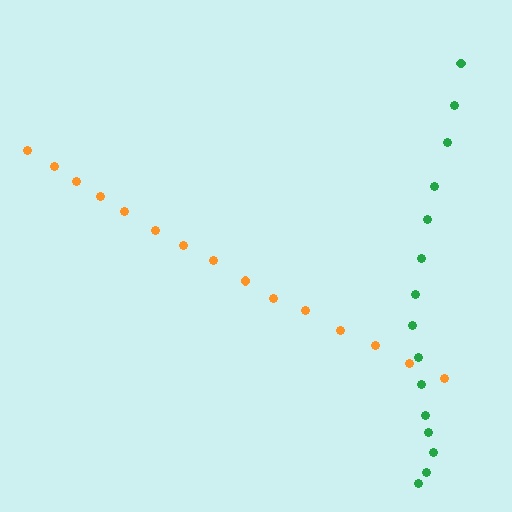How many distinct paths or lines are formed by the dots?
There are 2 distinct paths.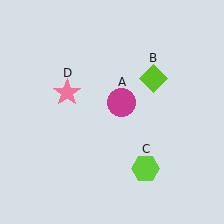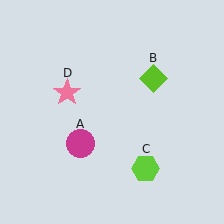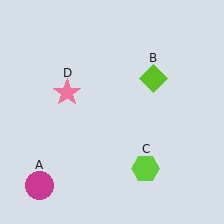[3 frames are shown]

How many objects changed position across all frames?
1 object changed position: magenta circle (object A).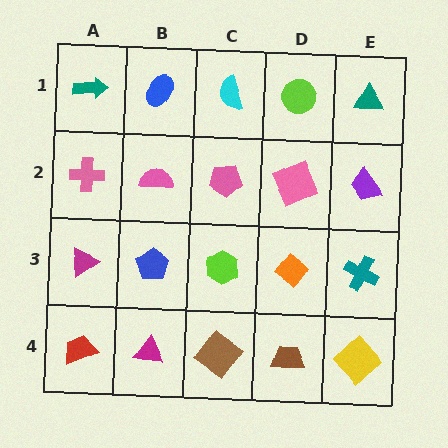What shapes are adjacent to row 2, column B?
A blue ellipse (row 1, column B), a blue pentagon (row 3, column B), a pink cross (row 2, column A), a pink pentagon (row 2, column C).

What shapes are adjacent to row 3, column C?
A pink pentagon (row 2, column C), a brown diamond (row 4, column C), a blue pentagon (row 3, column B), an orange diamond (row 3, column D).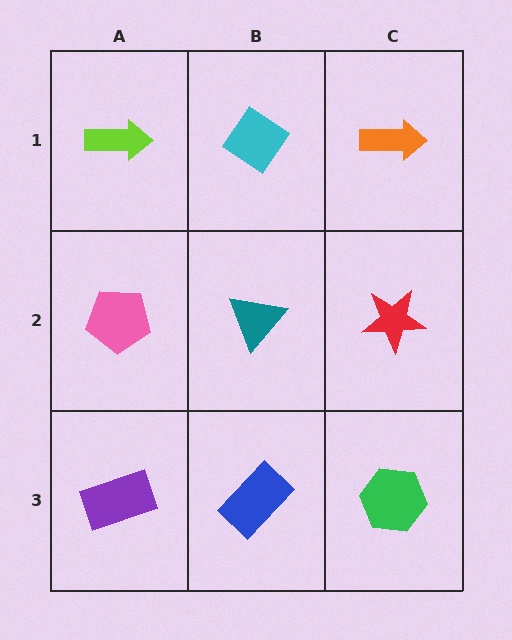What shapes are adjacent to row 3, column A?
A pink pentagon (row 2, column A), a blue rectangle (row 3, column B).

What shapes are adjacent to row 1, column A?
A pink pentagon (row 2, column A), a cyan diamond (row 1, column B).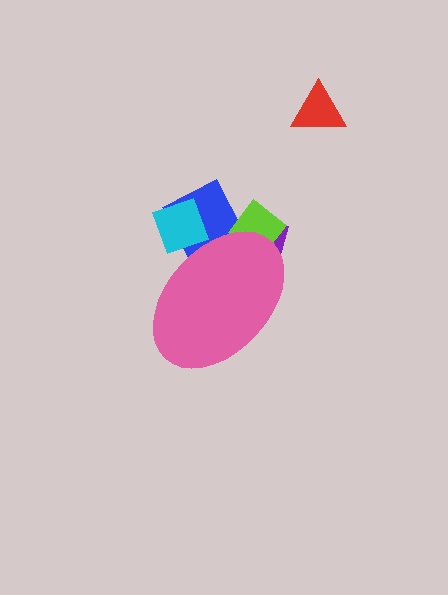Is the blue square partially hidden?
Yes, the blue square is partially hidden behind the pink ellipse.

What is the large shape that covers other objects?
A pink ellipse.